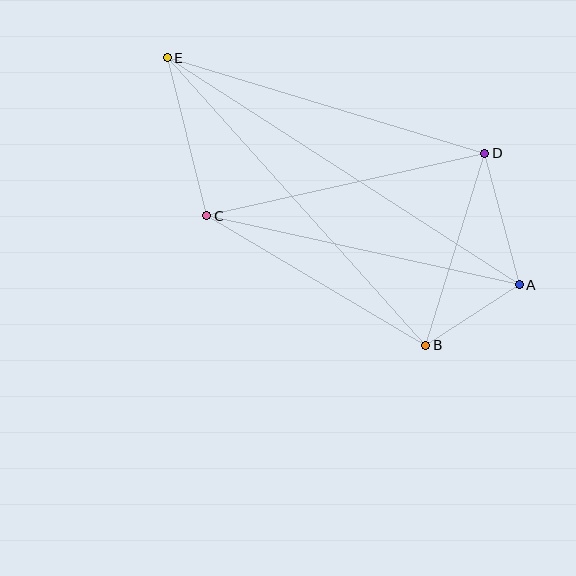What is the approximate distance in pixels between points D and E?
The distance between D and E is approximately 332 pixels.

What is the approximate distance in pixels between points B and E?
The distance between B and E is approximately 387 pixels.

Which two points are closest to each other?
Points A and B are closest to each other.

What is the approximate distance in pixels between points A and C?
The distance between A and C is approximately 320 pixels.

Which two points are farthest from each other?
Points A and E are farthest from each other.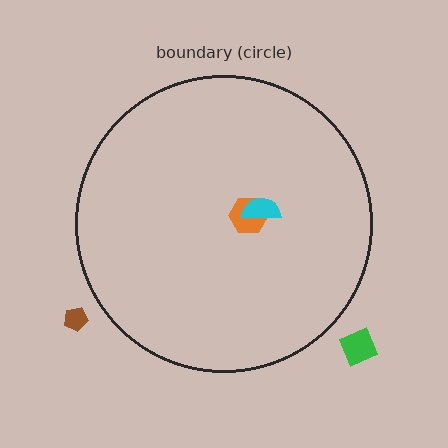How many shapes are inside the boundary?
2 inside, 2 outside.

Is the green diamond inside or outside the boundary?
Outside.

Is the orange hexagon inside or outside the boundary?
Inside.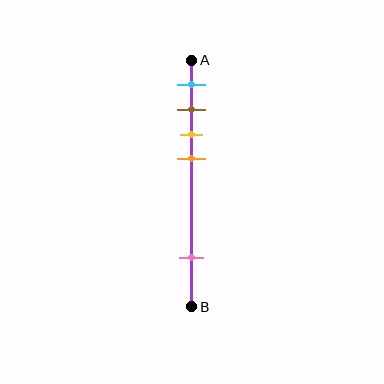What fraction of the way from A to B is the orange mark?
The orange mark is approximately 40% (0.4) of the way from A to B.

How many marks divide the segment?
There are 5 marks dividing the segment.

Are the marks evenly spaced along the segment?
No, the marks are not evenly spaced.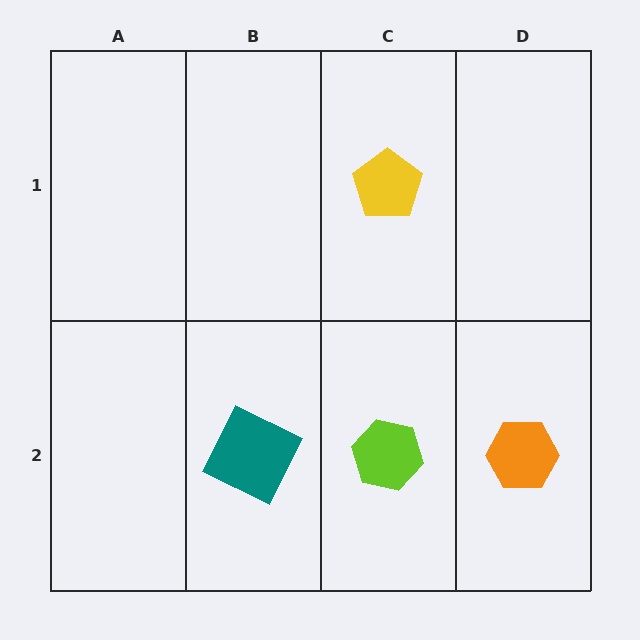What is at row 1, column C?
A yellow pentagon.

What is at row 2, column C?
A lime hexagon.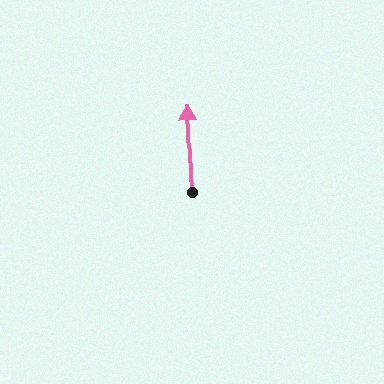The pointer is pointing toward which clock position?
Roughly 12 o'clock.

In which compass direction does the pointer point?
North.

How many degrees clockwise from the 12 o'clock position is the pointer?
Approximately 360 degrees.